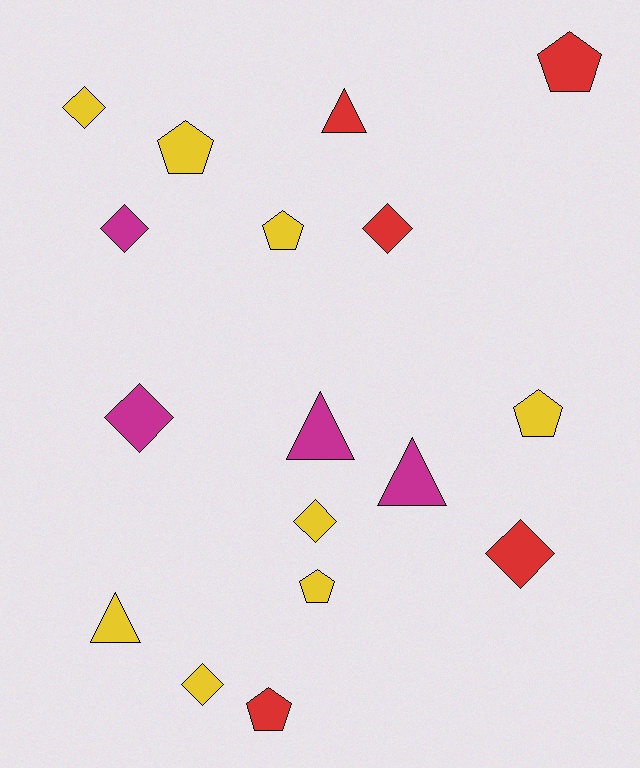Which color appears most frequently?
Yellow, with 8 objects.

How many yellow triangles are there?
There is 1 yellow triangle.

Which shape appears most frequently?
Diamond, with 7 objects.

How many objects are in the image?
There are 17 objects.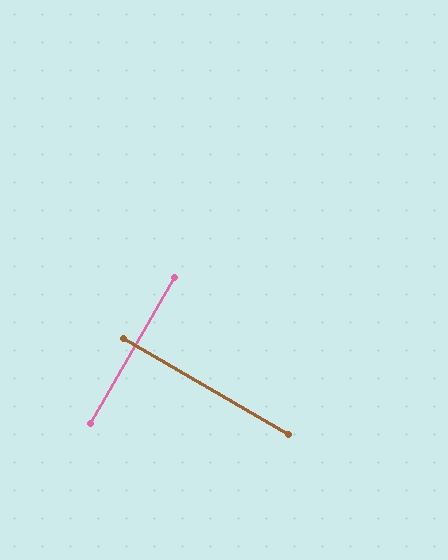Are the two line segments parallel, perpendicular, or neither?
Perpendicular — they meet at approximately 90°.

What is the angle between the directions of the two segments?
Approximately 90 degrees.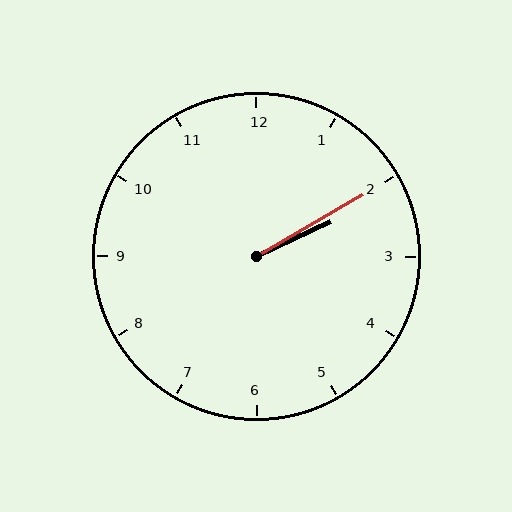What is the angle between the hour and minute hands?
Approximately 5 degrees.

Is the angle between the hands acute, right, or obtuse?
It is acute.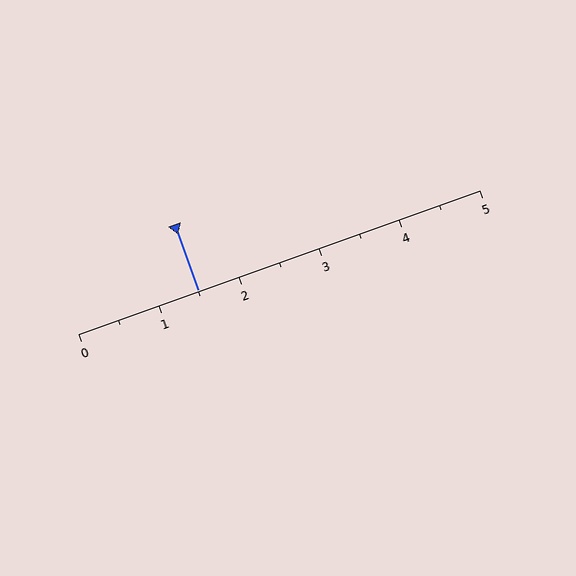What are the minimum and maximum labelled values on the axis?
The axis runs from 0 to 5.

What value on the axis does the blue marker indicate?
The marker indicates approximately 1.5.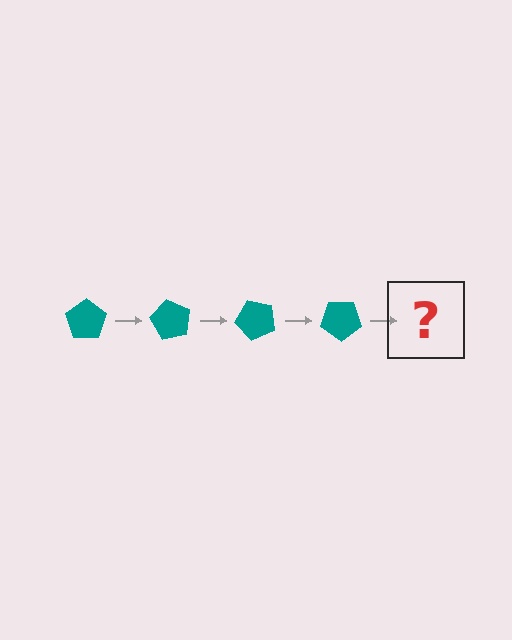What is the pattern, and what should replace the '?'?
The pattern is that the pentagon rotates 60 degrees each step. The '?' should be a teal pentagon rotated 240 degrees.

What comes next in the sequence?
The next element should be a teal pentagon rotated 240 degrees.